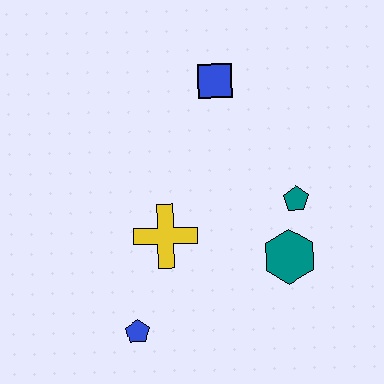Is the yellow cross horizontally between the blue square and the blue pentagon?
Yes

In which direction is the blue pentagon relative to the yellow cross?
The blue pentagon is below the yellow cross.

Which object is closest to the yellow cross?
The blue pentagon is closest to the yellow cross.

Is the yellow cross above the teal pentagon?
No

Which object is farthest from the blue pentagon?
The blue square is farthest from the blue pentagon.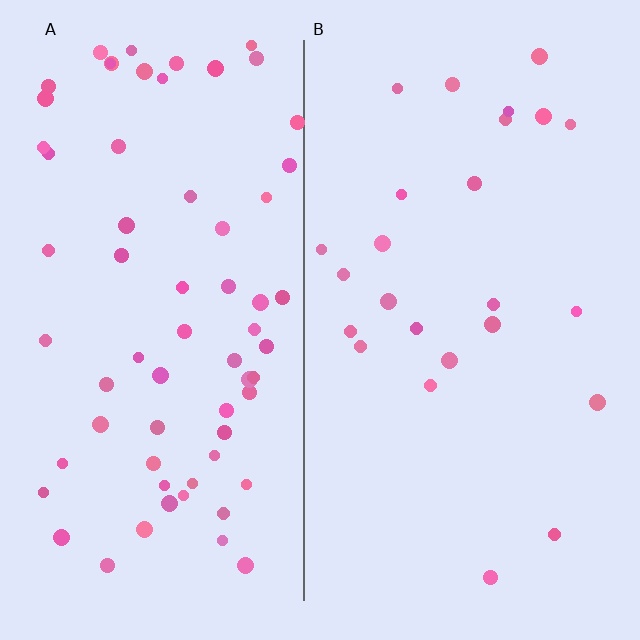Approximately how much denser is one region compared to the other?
Approximately 2.7× — region A over region B.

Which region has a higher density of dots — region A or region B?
A (the left).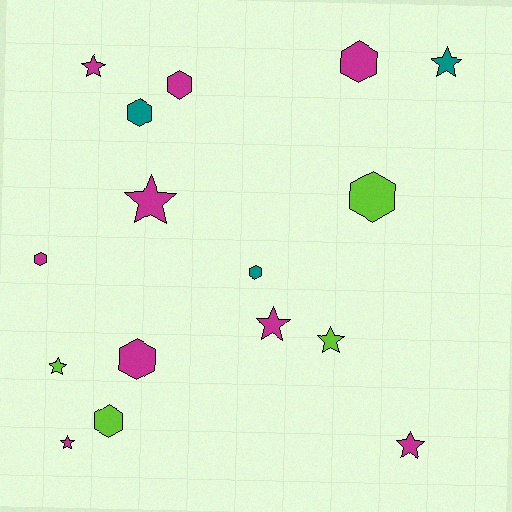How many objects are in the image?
There are 16 objects.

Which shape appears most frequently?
Hexagon, with 8 objects.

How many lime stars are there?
There are 2 lime stars.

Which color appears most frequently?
Magenta, with 9 objects.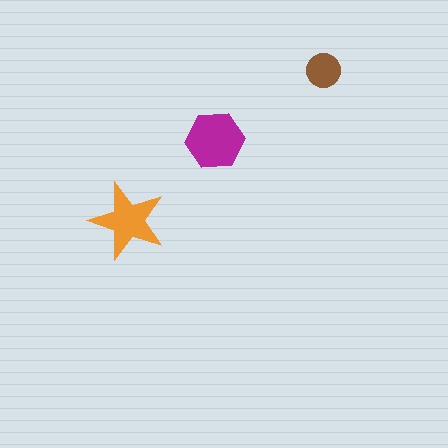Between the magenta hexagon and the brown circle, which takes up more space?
The magenta hexagon.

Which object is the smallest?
The brown circle.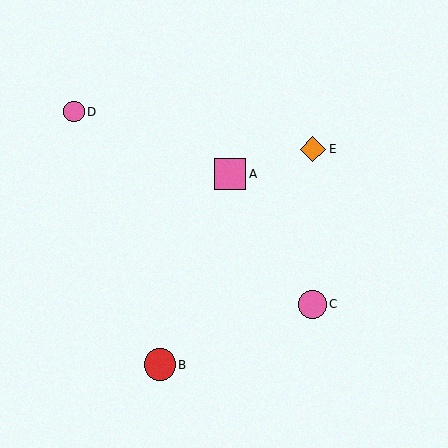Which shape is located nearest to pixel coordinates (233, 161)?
The pink square (labeled A) at (230, 174) is nearest to that location.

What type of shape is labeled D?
Shape D is a pink circle.